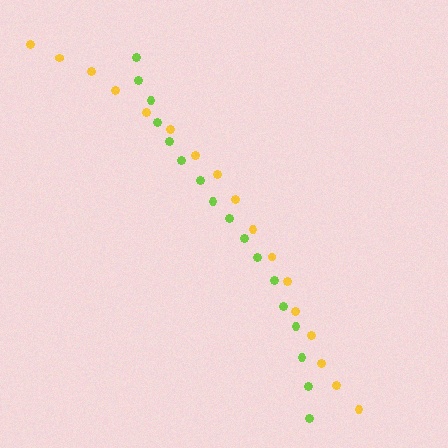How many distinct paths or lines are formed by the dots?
There are 2 distinct paths.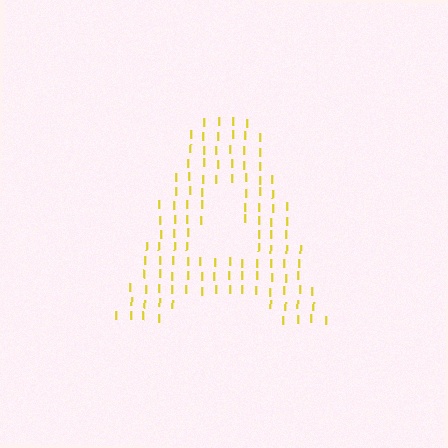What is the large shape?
The large shape is the letter A.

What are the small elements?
The small elements are letter I's.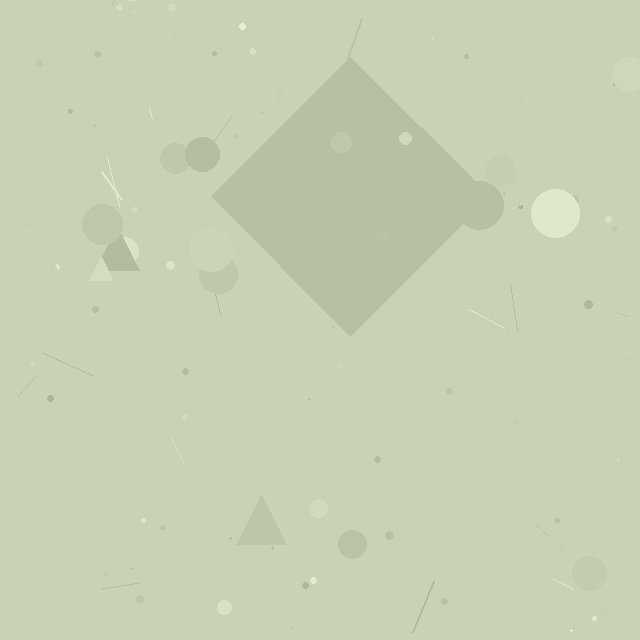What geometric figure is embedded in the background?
A diamond is embedded in the background.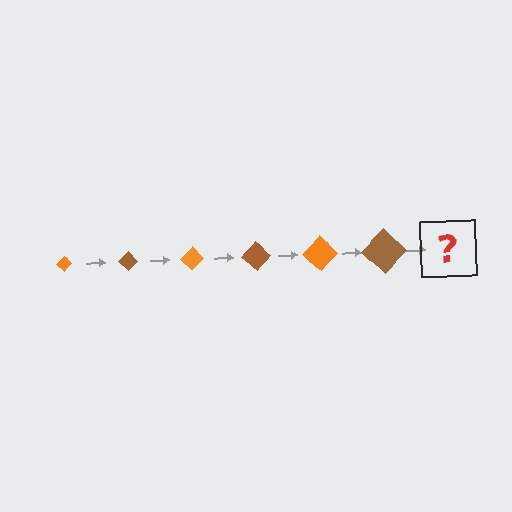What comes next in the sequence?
The next element should be an orange diamond, larger than the previous one.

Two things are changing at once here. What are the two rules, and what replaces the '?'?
The two rules are that the diamond grows larger each step and the color cycles through orange and brown. The '?' should be an orange diamond, larger than the previous one.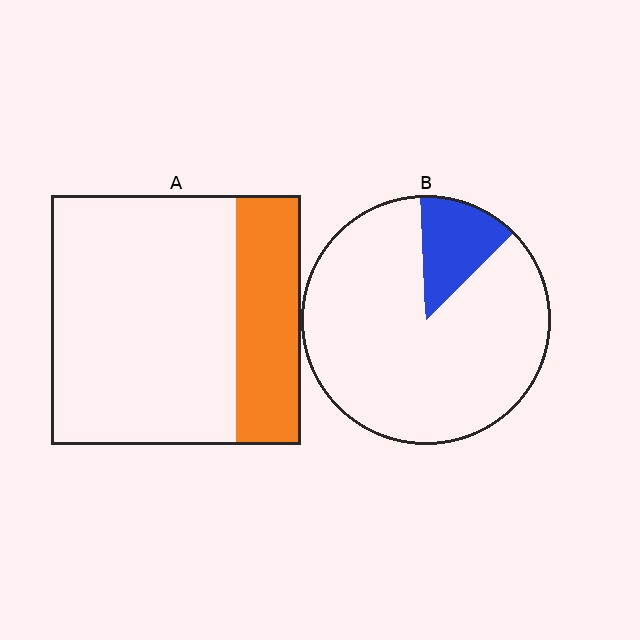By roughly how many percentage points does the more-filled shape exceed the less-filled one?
By roughly 15 percentage points (A over B).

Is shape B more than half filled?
No.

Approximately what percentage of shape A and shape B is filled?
A is approximately 25% and B is approximately 15%.